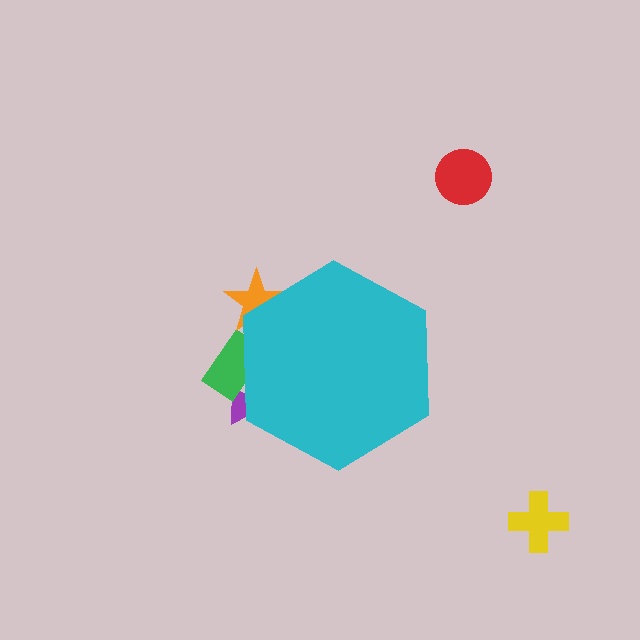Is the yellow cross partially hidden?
No, the yellow cross is fully visible.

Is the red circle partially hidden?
No, the red circle is fully visible.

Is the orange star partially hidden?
Yes, the orange star is partially hidden behind the cyan hexagon.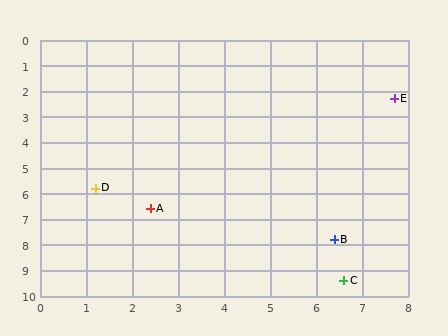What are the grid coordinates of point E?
Point E is at approximately (7.7, 2.3).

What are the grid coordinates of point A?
Point A is at approximately (2.4, 6.6).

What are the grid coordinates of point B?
Point B is at approximately (6.4, 7.8).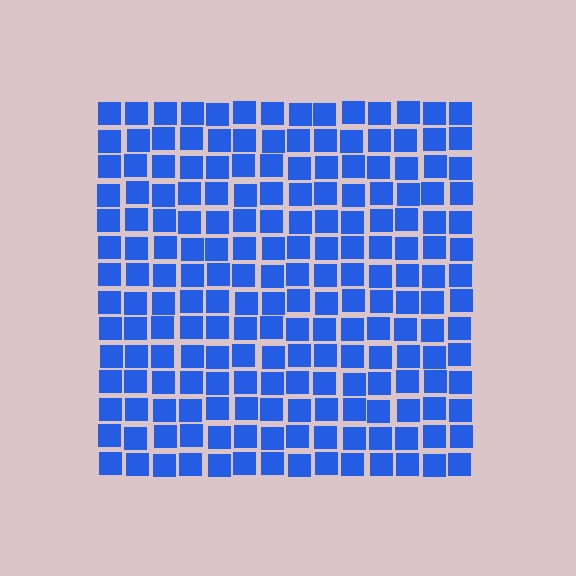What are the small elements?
The small elements are squares.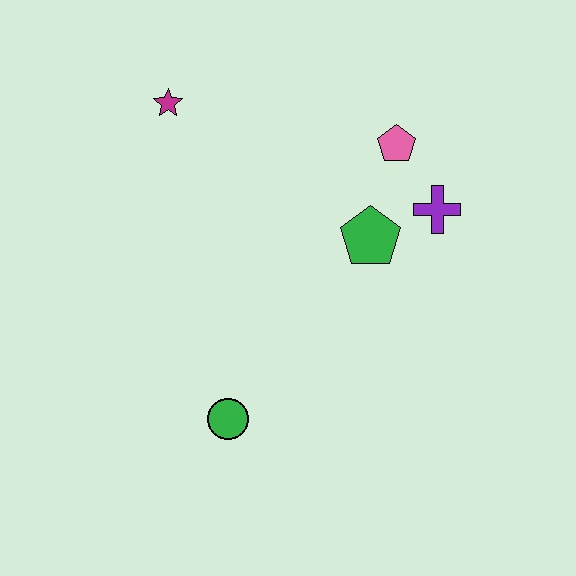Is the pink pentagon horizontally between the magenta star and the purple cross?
Yes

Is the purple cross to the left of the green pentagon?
No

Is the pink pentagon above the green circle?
Yes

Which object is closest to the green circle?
The green pentagon is closest to the green circle.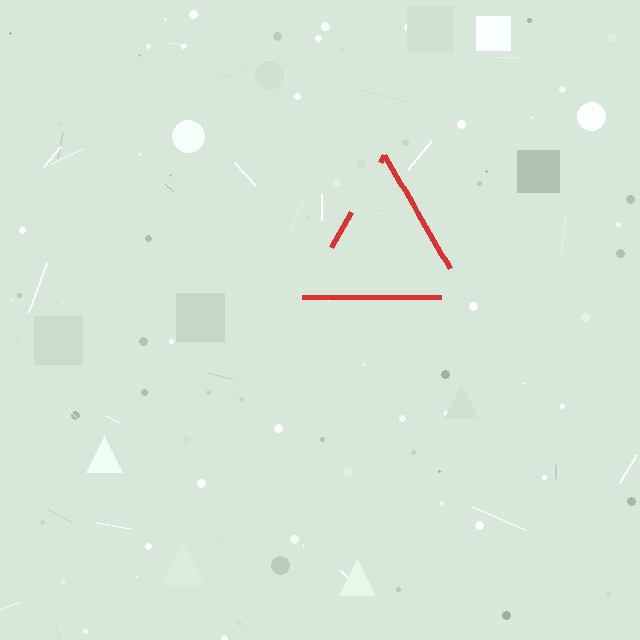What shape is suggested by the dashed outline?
The dashed outline suggests a triangle.